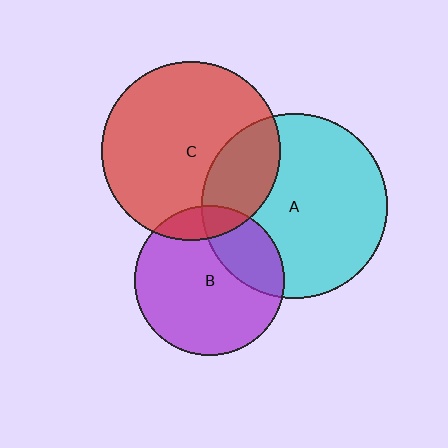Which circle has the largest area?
Circle A (cyan).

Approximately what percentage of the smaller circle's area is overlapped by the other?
Approximately 25%.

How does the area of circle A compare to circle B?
Approximately 1.5 times.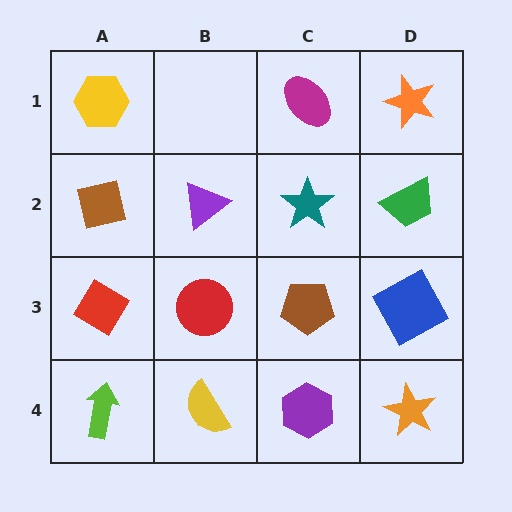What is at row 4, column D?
An orange star.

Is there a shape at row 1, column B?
No, that cell is empty.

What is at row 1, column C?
A magenta ellipse.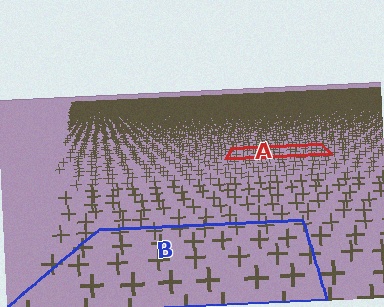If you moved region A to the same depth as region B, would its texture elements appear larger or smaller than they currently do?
They would appear larger. At a closer depth, the same texture elements are projected at a bigger on-screen size.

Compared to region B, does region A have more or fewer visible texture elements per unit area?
Region A has more texture elements per unit area — they are packed more densely because it is farther away.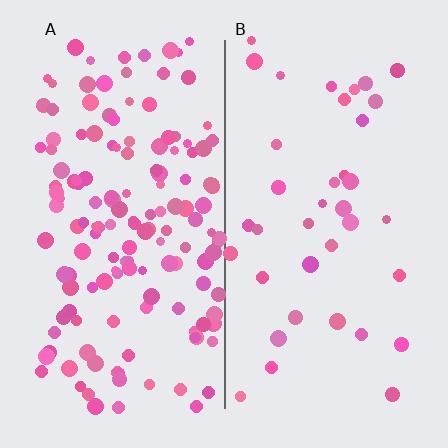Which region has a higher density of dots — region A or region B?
A (the left).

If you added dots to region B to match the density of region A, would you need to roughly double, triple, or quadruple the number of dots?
Approximately quadruple.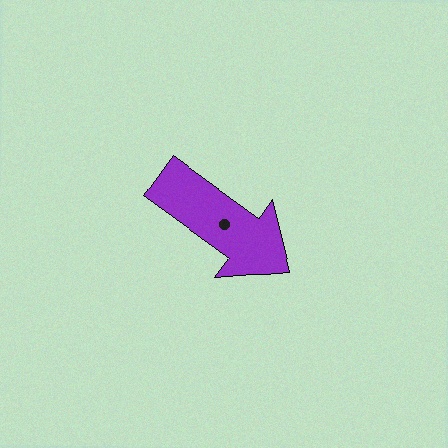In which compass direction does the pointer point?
Southeast.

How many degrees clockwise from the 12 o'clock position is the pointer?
Approximately 126 degrees.